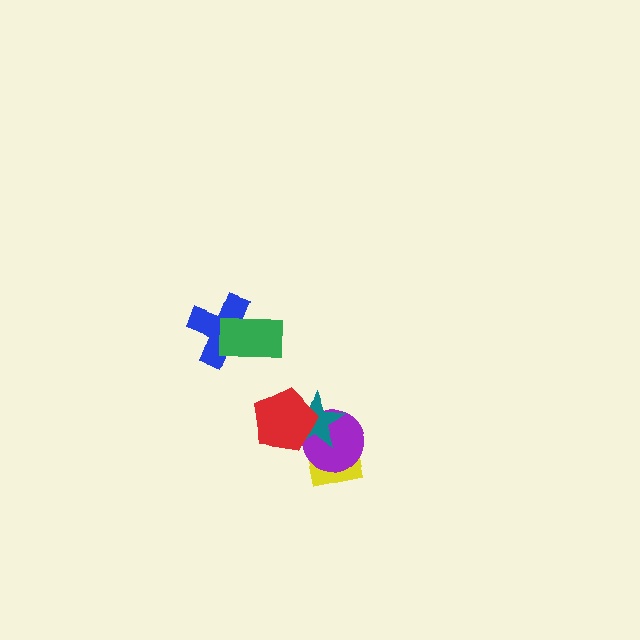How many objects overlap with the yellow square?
2 objects overlap with the yellow square.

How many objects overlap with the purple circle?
3 objects overlap with the purple circle.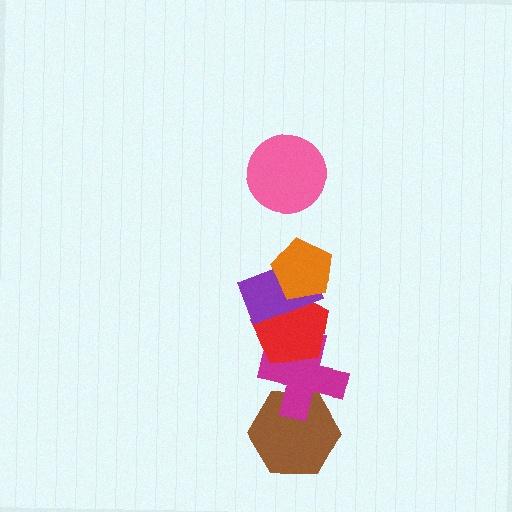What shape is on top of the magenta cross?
The red pentagon is on top of the magenta cross.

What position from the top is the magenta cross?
The magenta cross is 5th from the top.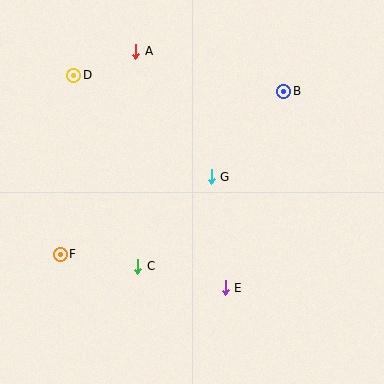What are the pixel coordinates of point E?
Point E is at (225, 288).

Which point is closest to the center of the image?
Point G at (211, 177) is closest to the center.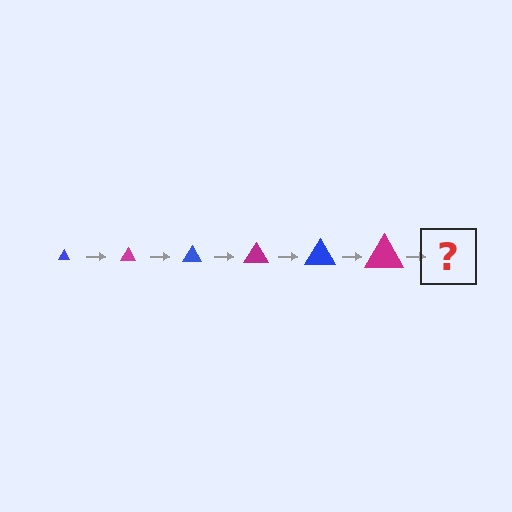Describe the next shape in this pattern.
It should be a blue triangle, larger than the previous one.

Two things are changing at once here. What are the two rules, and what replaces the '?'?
The two rules are that the triangle grows larger each step and the color cycles through blue and magenta. The '?' should be a blue triangle, larger than the previous one.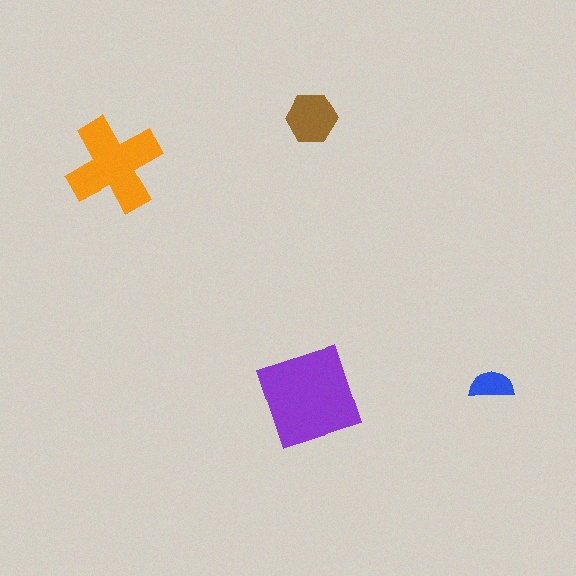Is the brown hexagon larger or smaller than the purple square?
Smaller.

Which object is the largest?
The purple square.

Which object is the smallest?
The blue semicircle.